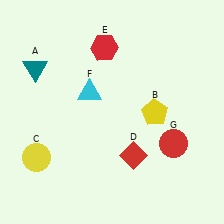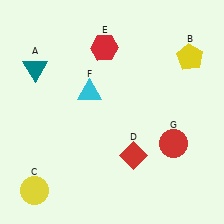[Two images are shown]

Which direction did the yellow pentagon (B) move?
The yellow pentagon (B) moved up.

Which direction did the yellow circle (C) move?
The yellow circle (C) moved down.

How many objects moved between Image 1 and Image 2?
2 objects moved between the two images.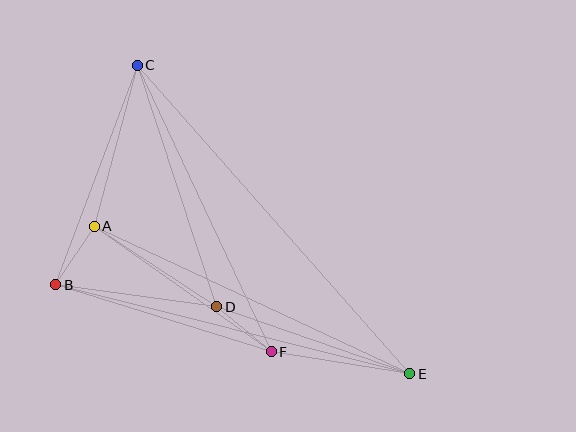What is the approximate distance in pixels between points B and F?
The distance between B and F is approximately 226 pixels.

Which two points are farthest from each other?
Points C and E are farthest from each other.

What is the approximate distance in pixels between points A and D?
The distance between A and D is approximately 147 pixels.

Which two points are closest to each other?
Points A and B are closest to each other.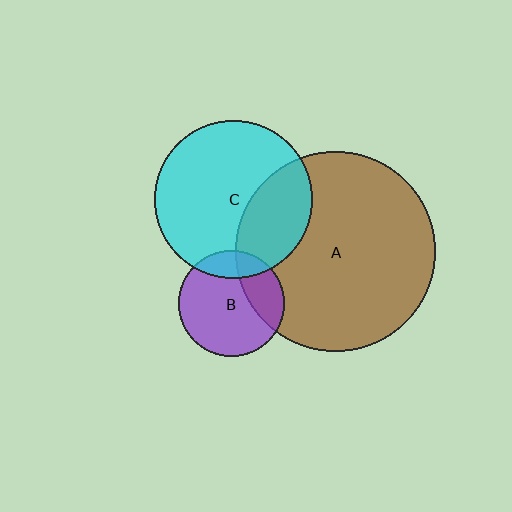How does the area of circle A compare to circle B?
Approximately 3.6 times.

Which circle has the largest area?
Circle A (brown).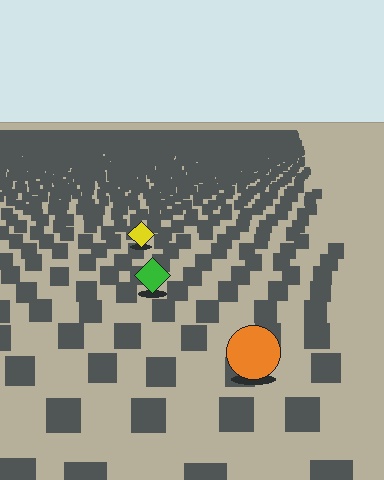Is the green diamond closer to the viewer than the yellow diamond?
Yes. The green diamond is closer — you can tell from the texture gradient: the ground texture is coarser near it.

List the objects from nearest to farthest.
From nearest to farthest: the orange circle, the green diamond, the yellow diamond.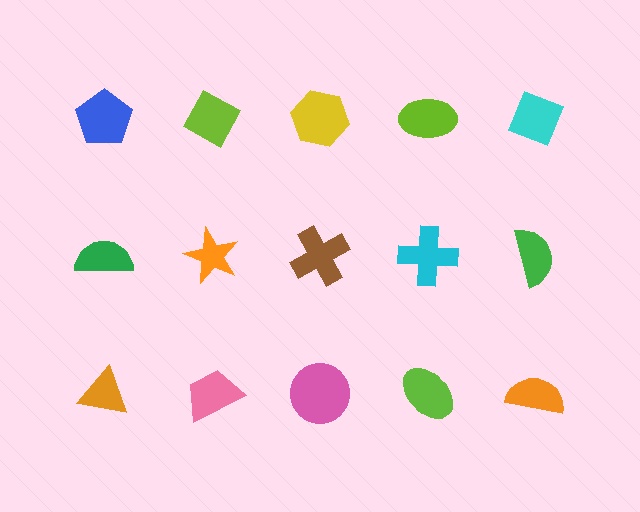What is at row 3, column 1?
An orange triangle.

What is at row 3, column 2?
A pink trapezoid.